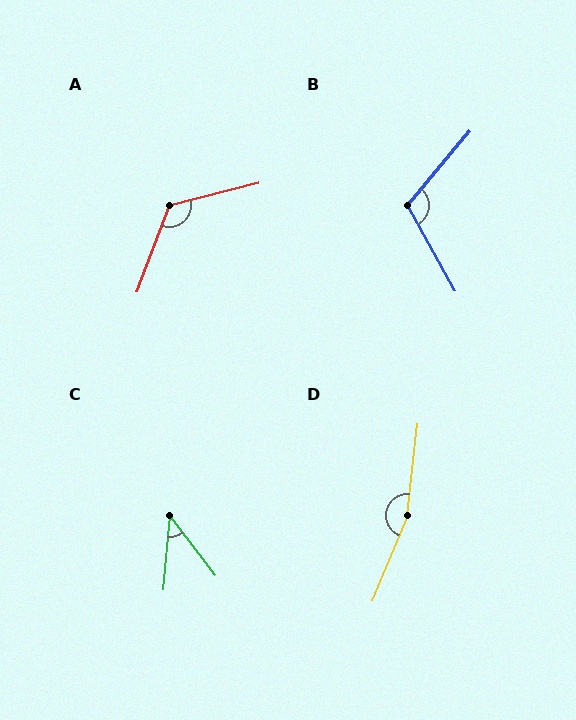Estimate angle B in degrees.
Approximately 111 degrees.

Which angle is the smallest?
C, at approximately 43 degrees.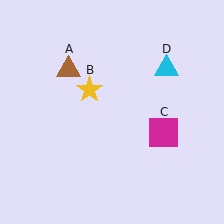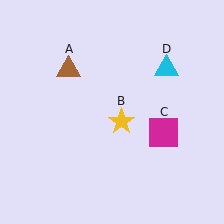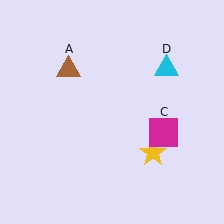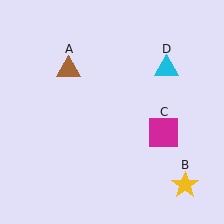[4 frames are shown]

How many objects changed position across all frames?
1 object changed position: yellow star (object B).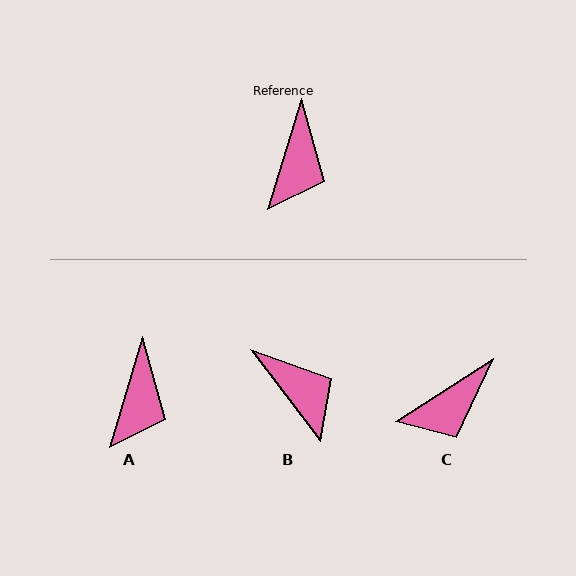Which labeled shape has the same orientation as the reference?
A.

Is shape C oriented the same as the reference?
No, it is off by about 40 degrees.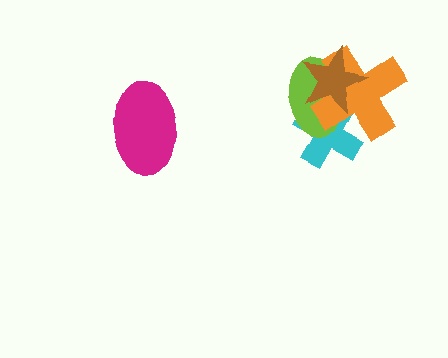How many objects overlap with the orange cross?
3 objects overlap with the orange cross.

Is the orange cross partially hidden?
Yes, it is partially covered by another shape.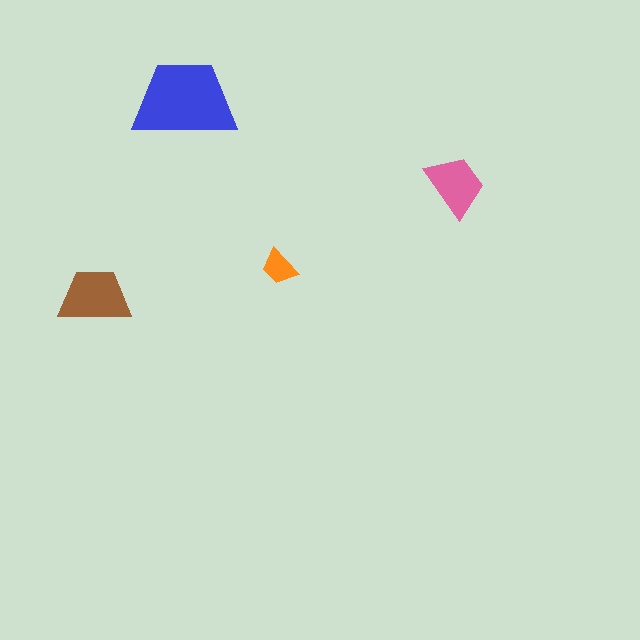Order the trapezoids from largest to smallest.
the blue one, the brown one, the pink one, the orange one.